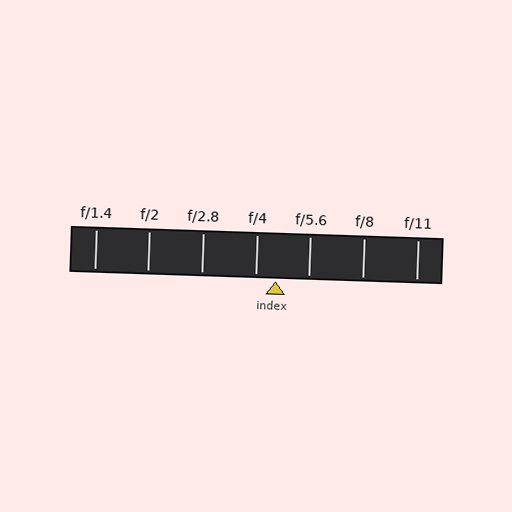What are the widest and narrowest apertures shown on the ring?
The widest aperture shown is f/1.4 and the narrowest is f/11.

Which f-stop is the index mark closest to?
The index mark is closest to f/4.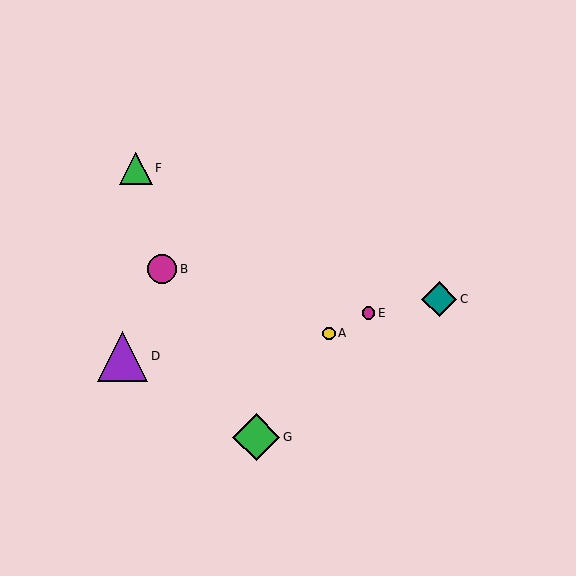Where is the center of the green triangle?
The center of the green triangle is at (136, 168).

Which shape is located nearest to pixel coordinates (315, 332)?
The yellow circle (labeled A) at (329, 333) is nearest to that location.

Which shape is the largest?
The purple triangle (labeled D) is the largest.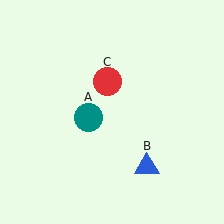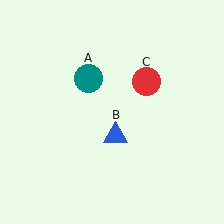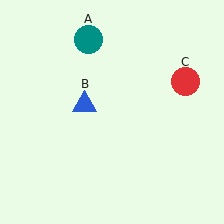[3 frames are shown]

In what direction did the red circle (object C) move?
The red circle (object C) moved right.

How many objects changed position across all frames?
3 objects changed position: teal circle (object A), blue triangle (object B), red circle (object C).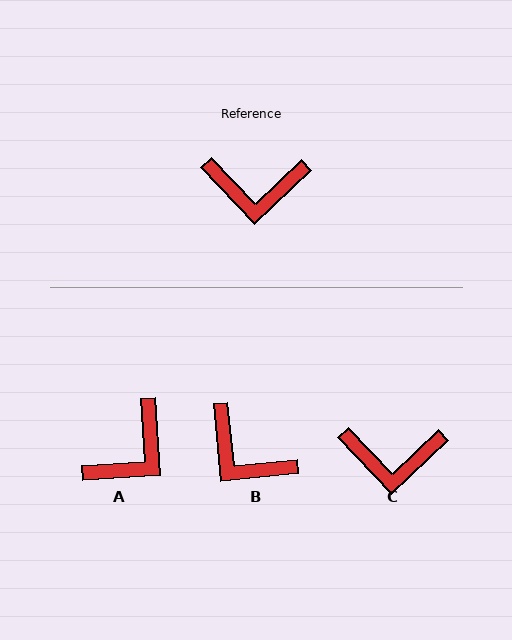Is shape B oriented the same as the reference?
No, it is off by about 38 degrees.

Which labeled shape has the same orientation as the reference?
C.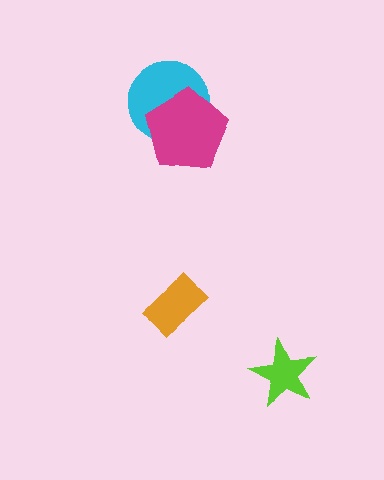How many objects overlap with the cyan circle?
1 object overlaps with the cyan circle.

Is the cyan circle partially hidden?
Yes, it is partially covered by another shape.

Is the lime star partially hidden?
No, no other shape covers it.